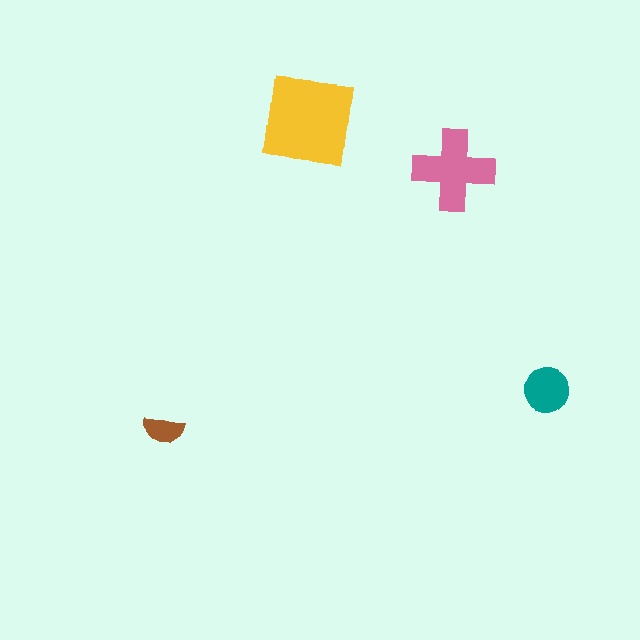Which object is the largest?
The yellow square.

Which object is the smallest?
The brown semicircle.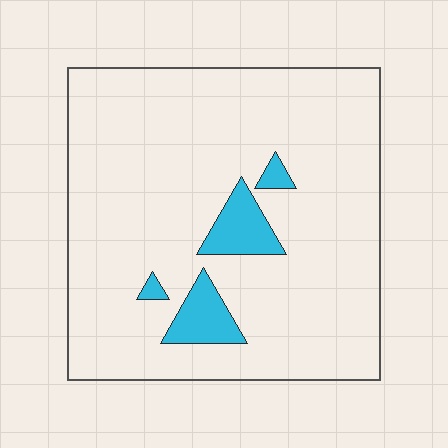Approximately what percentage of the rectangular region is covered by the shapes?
Approximately 10%.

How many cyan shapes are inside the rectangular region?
4.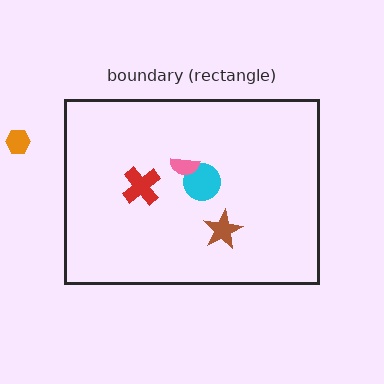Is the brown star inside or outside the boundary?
Inside.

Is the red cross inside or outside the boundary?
Inside.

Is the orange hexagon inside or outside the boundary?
Outside.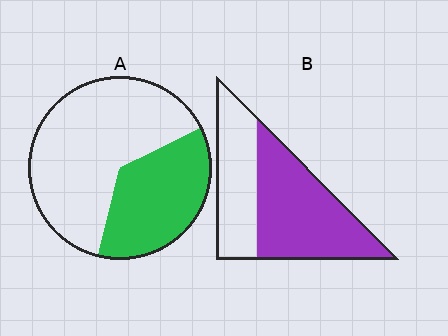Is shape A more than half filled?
No.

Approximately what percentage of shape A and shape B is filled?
A is approximately 35% and B is approximately 60%.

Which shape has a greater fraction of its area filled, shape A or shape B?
Shape B.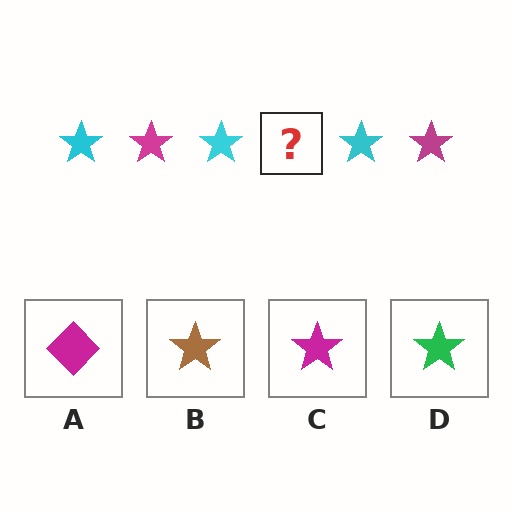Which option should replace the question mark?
Option C.